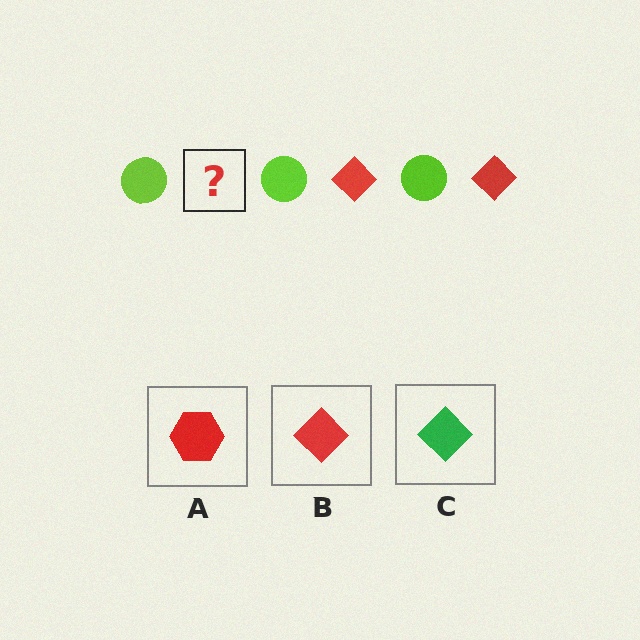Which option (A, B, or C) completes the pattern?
B.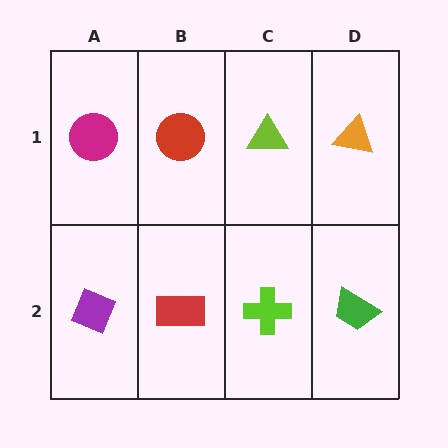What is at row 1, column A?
A magenta circle.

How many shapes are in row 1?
4 shapes.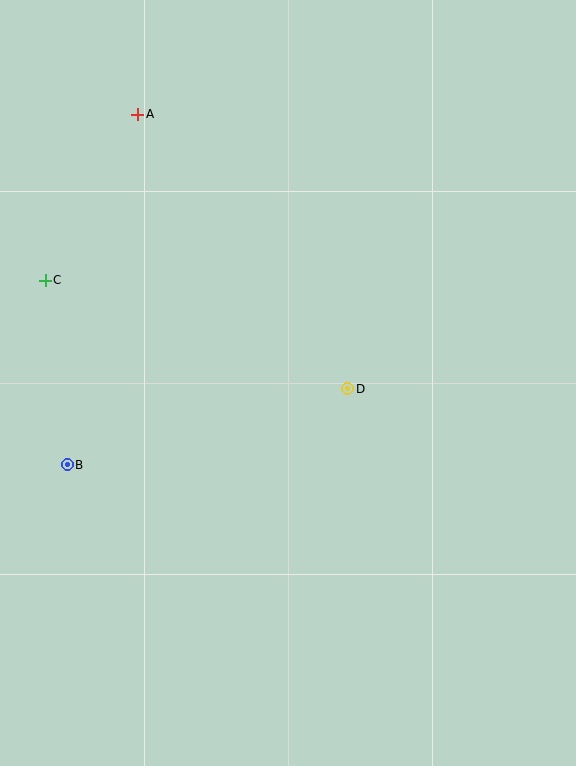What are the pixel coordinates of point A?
Point A is at (138, 114).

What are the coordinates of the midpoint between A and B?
The midpoint between A and B is at (102, 289).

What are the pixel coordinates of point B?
Point B is at (67, 465).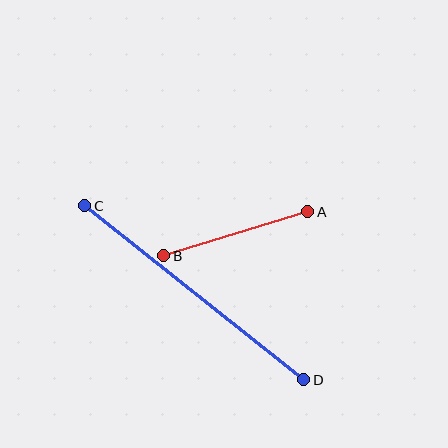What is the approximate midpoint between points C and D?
The midpoint is at approximately (194, 293) pixels.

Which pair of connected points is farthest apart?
Points C and D are farthest apart.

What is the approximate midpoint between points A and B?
The midpoint is at approximately (236, 234) pixels.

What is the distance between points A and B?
The distance is approximately 151 pixels.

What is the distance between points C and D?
The distance is approximately 280 pixels.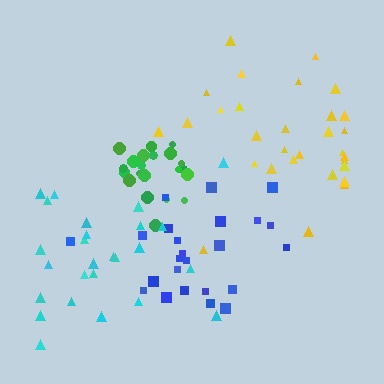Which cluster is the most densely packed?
Green.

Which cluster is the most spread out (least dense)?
Cyan.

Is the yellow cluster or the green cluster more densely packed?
Green.